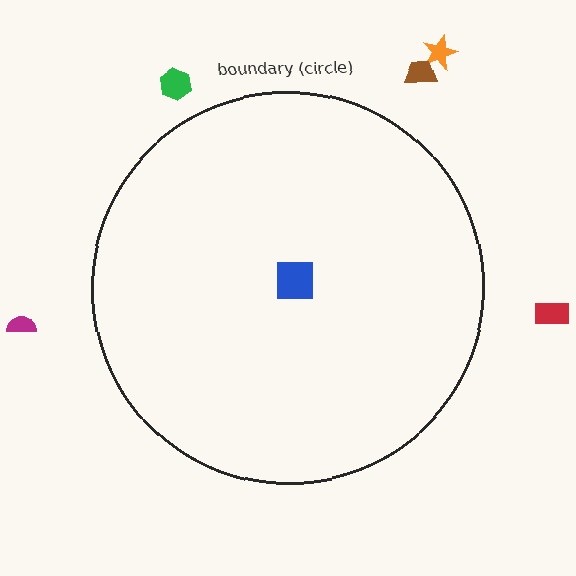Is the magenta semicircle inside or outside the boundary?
Outside.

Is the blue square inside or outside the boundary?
Inside.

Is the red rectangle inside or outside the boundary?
Outside.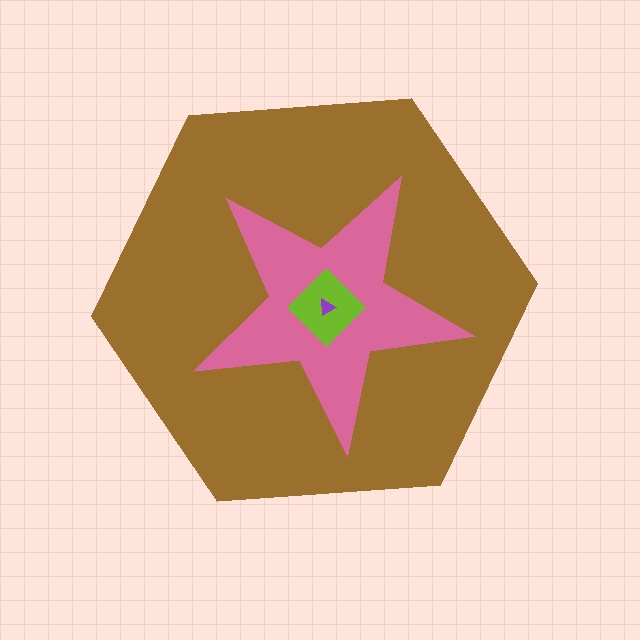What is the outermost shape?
The brown hexagon.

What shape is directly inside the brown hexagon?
The pink star.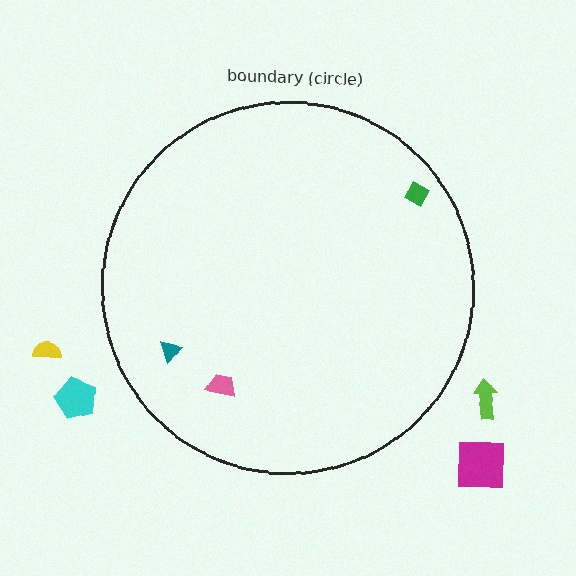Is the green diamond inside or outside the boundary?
Inside.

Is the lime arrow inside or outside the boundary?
Outside.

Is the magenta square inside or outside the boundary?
Outside.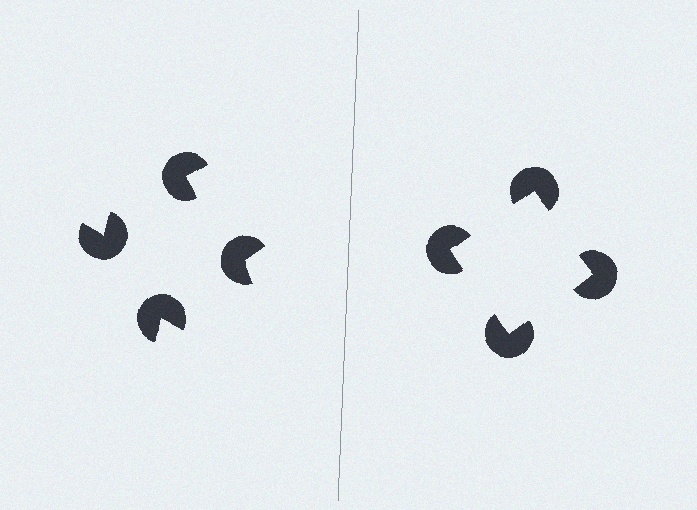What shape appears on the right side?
An illusory square.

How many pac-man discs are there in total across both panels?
8 — 4 on each side.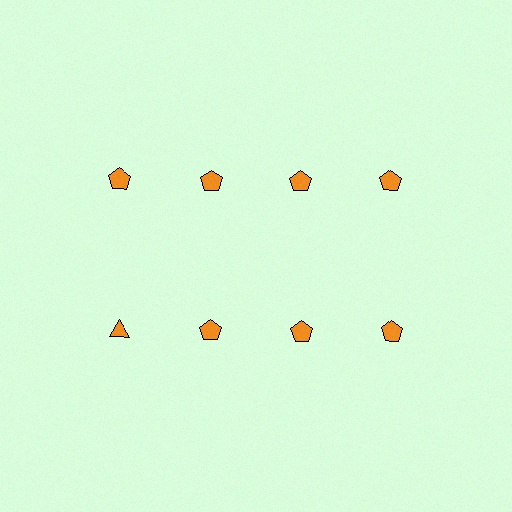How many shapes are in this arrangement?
There are 8 shapes arranged in a grid pattern.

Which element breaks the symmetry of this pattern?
The orange triangle in the second row, leftmost column breaks the symmetry. All other shapes are orange pentagons.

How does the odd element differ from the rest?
It has a different shape: triangle instead of pentagon.